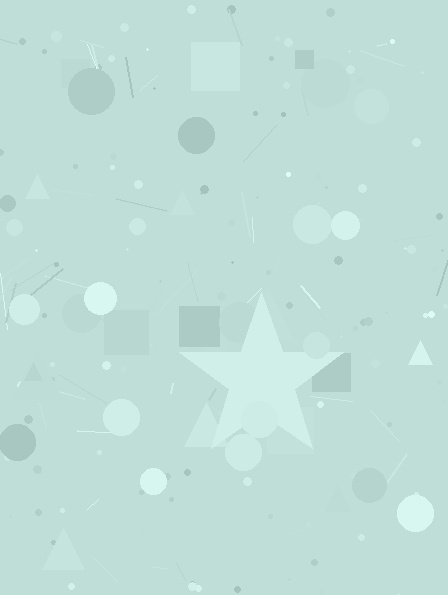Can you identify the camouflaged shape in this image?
The camouflaged shape is a star.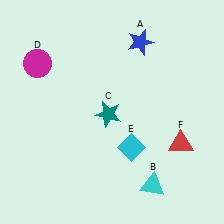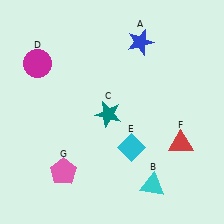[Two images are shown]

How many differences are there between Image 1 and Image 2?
There is 1 difference between the two images.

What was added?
A pink pentagon (G) was added in Image 2.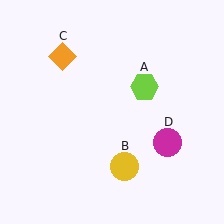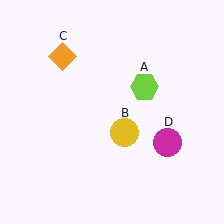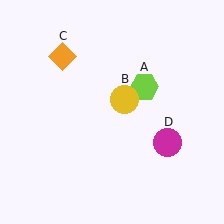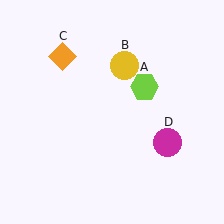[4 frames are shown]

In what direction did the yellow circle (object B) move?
The yellow circle (object B) moved up.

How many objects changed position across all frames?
1 object changed position: yellow circle (object B).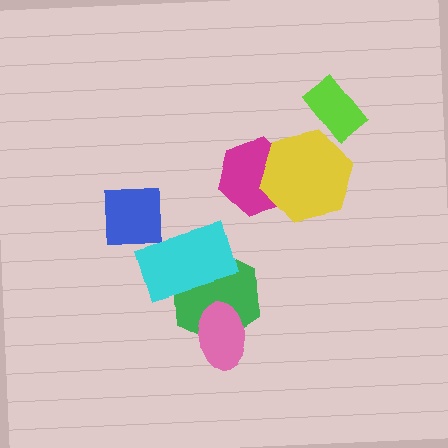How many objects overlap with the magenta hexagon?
1 object overlaps with the magenta hexagon.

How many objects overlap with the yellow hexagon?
1 object overlaps with the yellow hexagon.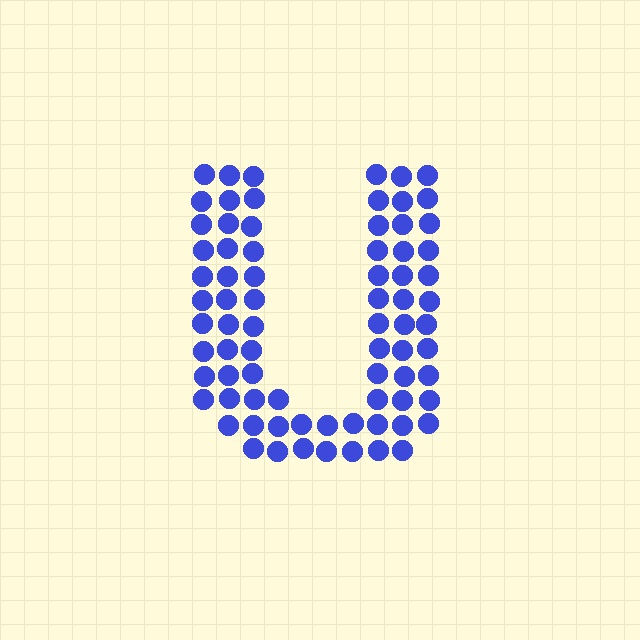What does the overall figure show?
The overall figure shows the letter U.